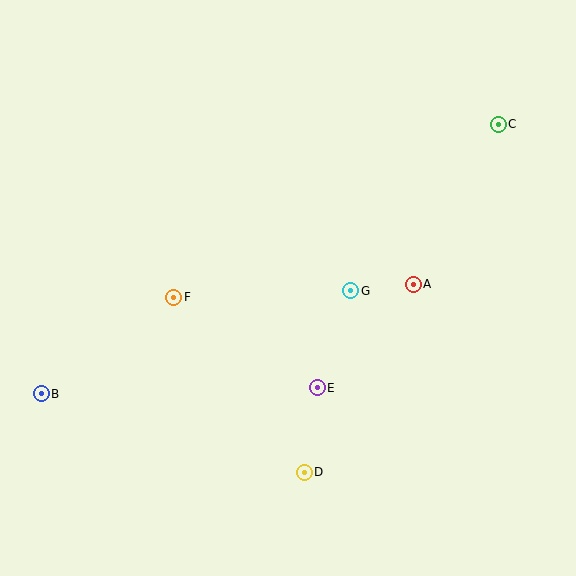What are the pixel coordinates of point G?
Point G is at (351, 291).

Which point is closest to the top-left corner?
Point F is closest to the top-left corner.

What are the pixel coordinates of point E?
Point E is at (317, 388).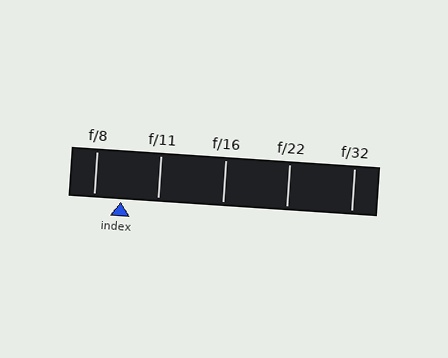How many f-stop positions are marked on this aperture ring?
There are 5 f-stop positions marked.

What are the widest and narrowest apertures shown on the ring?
The widest aperture shown is f/8 and the narrowest is f/32.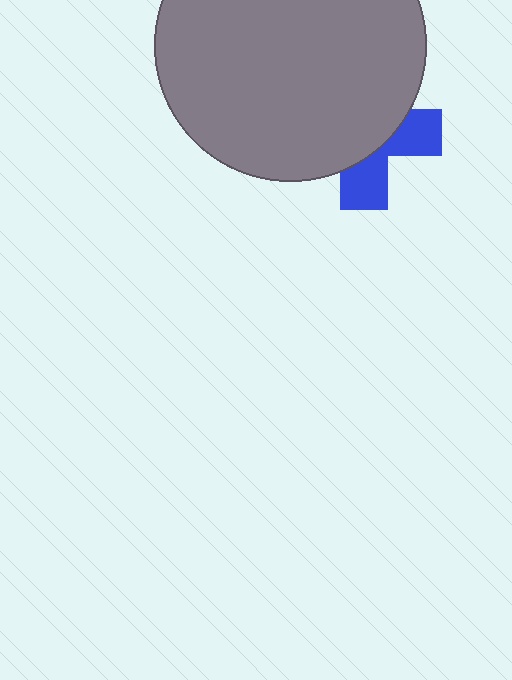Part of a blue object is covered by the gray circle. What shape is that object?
It is a cross.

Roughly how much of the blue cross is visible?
A small part of it is visible (roughly 36%).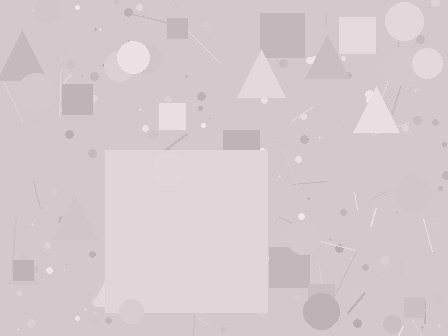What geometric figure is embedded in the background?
A square is embedded in the background.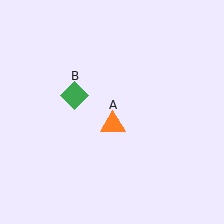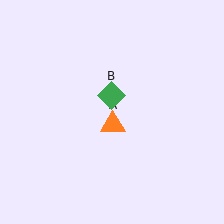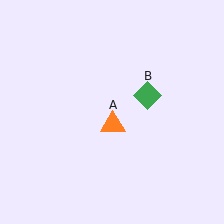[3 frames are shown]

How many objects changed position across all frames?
1 object changed position: green diamond (object B).